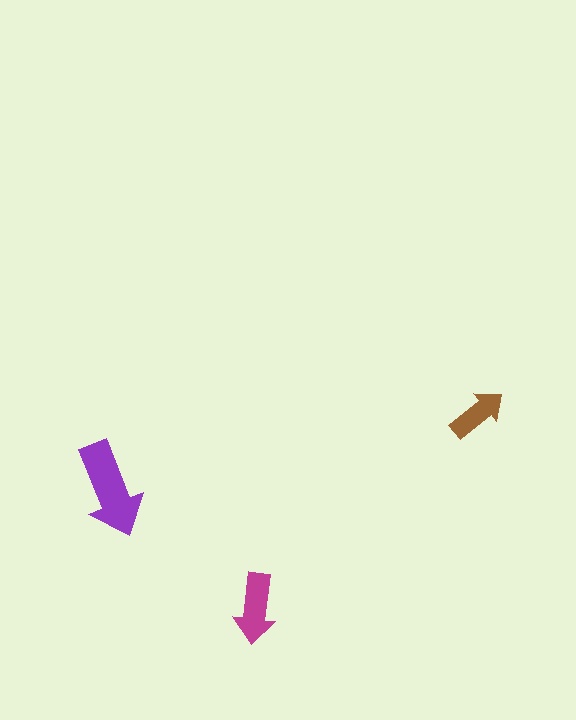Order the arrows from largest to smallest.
the purple one, the magenta one, the brown one.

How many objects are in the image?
There are 3 objects in the image.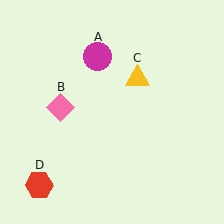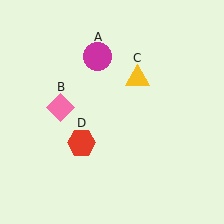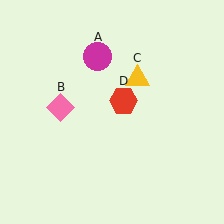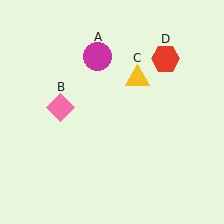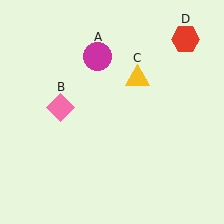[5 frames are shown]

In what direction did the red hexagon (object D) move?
The red hexagon (object D) moved up and to the right.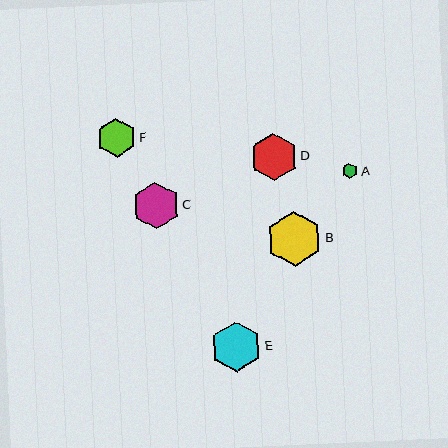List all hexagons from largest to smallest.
From largest to smallest: B, E, D, C, F, A.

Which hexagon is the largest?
Hexagon B is the largest with a size of approximately 55 pixels.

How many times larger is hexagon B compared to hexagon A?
Hexagon B is approximately 3.6 times the size of hexagon A.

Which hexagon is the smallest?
Hexagon A is the smallest with a size of approximately 15 pixels.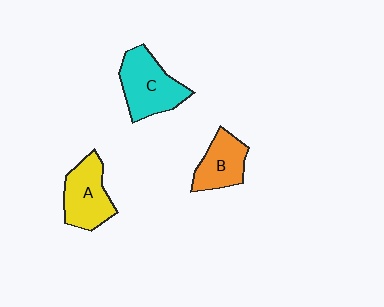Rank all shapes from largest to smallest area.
From largest to smallest: C (cyan), A (yellow), B (orange).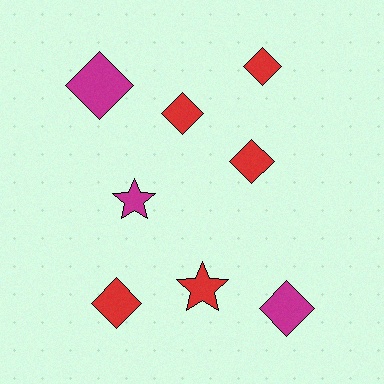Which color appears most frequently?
Red, with 5 objects.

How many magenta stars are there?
There is 1 magenta star.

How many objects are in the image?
There are 8 objects.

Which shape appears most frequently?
Diamond, with 6 objects.